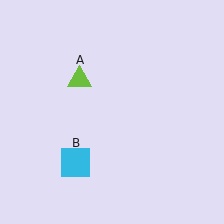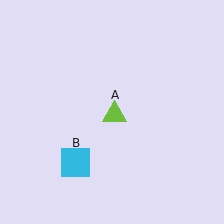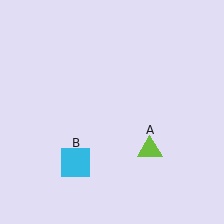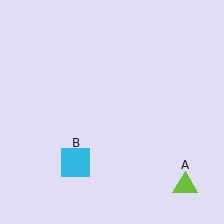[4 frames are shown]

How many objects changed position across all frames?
1 object changed position: lime triangle (object A).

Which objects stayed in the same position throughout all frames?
Cyan square (object B) remained stationary.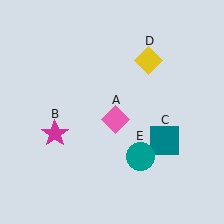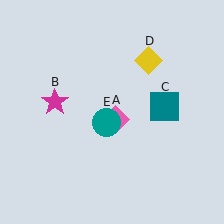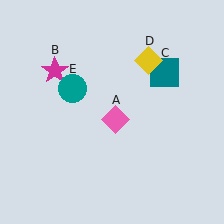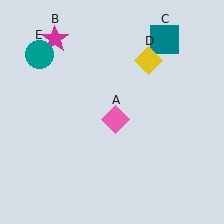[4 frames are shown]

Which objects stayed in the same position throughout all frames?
Pink diamond (object A) and yellow diamond (object D) remained stationary.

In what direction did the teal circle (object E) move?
The teal circle (object E) moved up and to the left.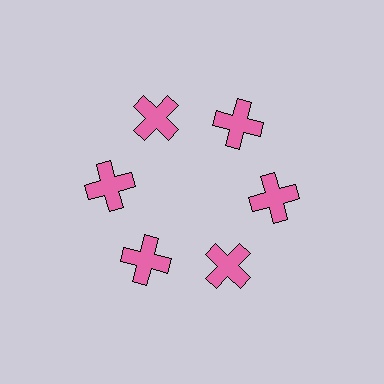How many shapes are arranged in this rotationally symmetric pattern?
There are 6 shapes, arranged in 6 groups of 1.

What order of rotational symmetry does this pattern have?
This pattern has 6-fold rotational symmetry.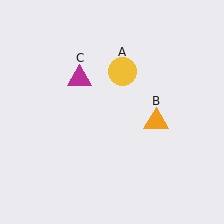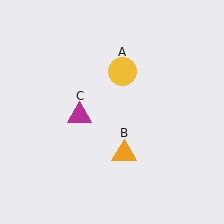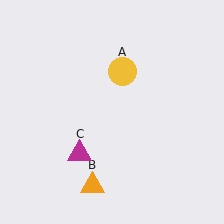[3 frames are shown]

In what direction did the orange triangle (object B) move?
The orange triangle (object B) moved down and to the left.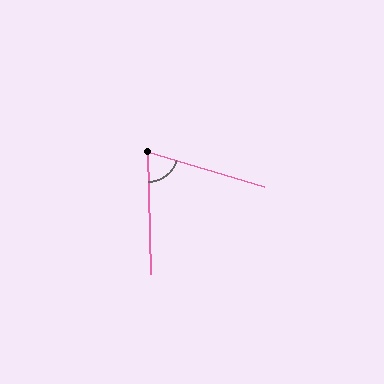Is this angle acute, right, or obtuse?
It is acute.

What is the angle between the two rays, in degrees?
Approximately 72 degrees.